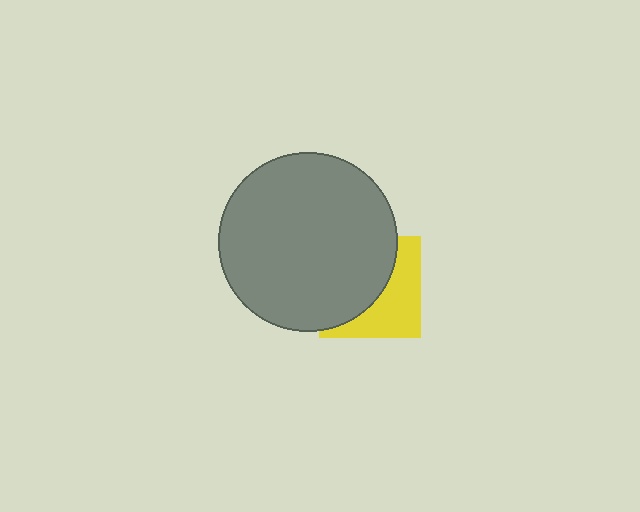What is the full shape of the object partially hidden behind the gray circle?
The partially hidden object is a yellow square.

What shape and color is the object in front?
The object in front is a gray circle.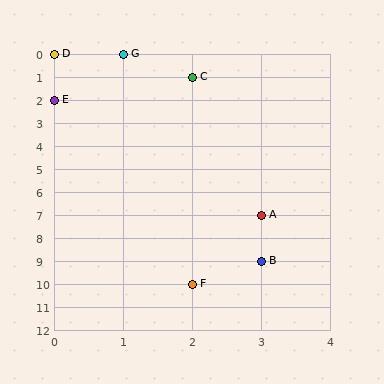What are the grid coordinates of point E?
Point E is at grid coordinates (0, 2).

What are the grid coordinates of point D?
Point D is at grid coordinates (0, 0).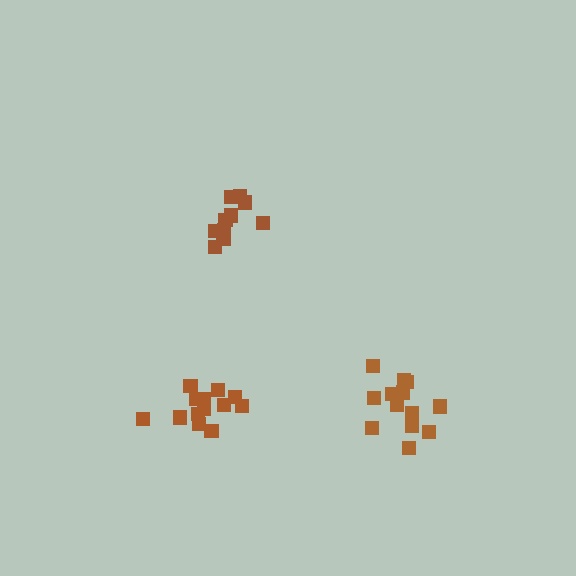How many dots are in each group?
Group 1: 13 dots, Group 2: 10 dots, Group 3: 13 dots (36 total).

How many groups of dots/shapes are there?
There are 3 groups.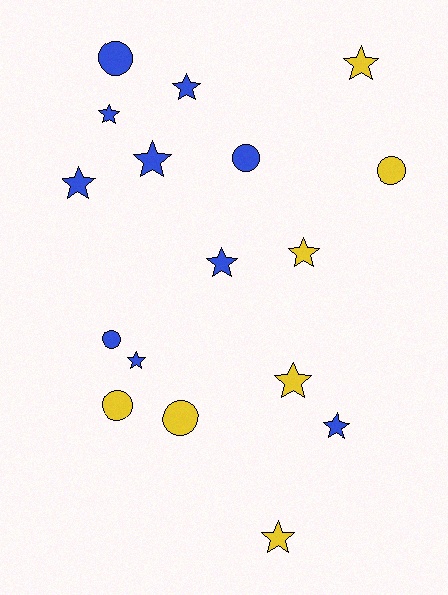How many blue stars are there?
There are 7 blue stars.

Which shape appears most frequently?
Star, with 11 objects.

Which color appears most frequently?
Blue, with 10 objects.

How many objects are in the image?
There are 17 objects.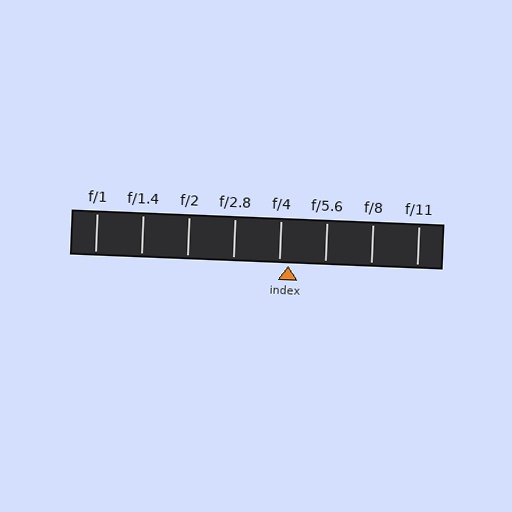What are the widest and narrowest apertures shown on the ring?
The widest aperture shown is f/1 and the narrowest is f/11.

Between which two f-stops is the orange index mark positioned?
The index mark is between f/4 and f/5.6.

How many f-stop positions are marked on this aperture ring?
There are 8 f-stop positions marked.